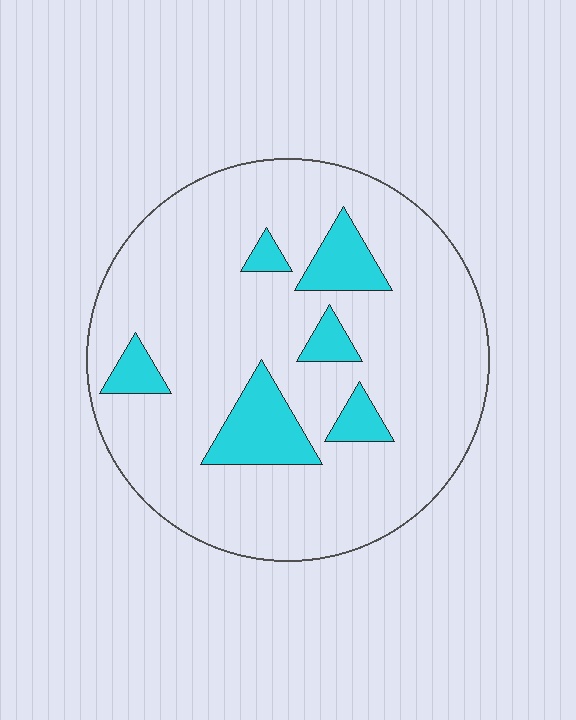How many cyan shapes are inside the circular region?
6.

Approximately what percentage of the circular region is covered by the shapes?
Approximately 15%.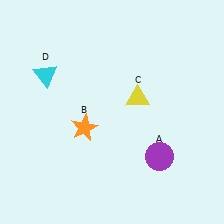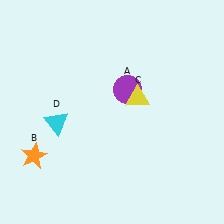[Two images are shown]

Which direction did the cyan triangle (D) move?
The cyan triangle (D) moved down.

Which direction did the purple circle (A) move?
The purple circle (A) moved up.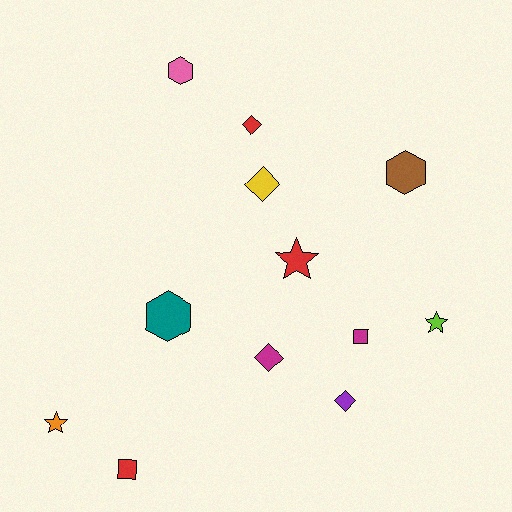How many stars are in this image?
There are 3 stars.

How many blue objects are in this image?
There are no blue objects.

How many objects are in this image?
There are 12 objects.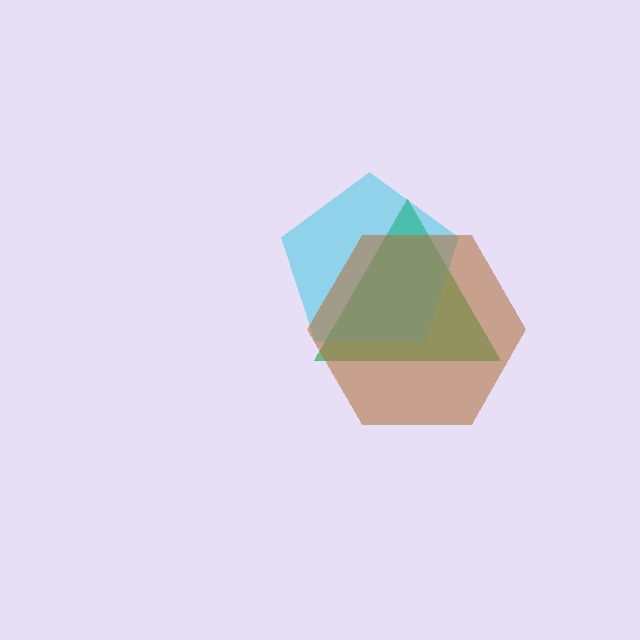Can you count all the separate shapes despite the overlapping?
Yes, there are 3 separate shapes.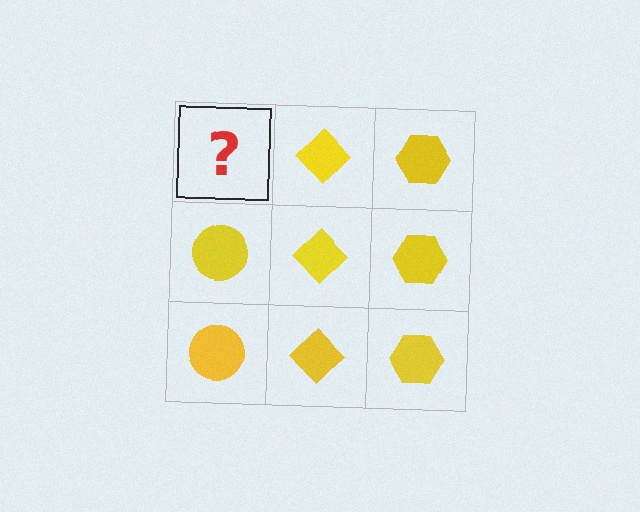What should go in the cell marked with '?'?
The missing cell should contain a yellow circle.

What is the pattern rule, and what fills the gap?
The rule is that each column has a consistent shape. The gap should be filled with a yellow circle.